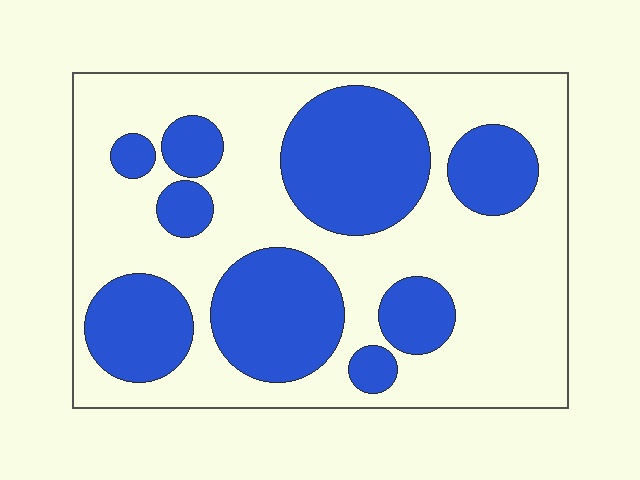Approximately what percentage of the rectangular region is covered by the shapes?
Approximately 35%.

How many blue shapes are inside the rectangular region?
9.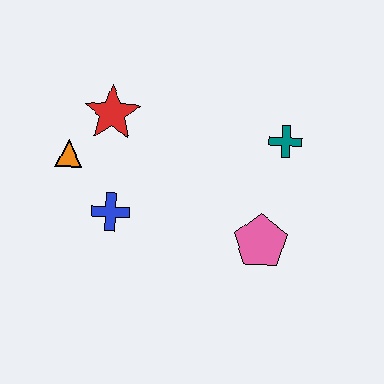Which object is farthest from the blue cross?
The teal cross is farthest from the blue cross.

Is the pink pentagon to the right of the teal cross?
No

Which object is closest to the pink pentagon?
The teal cross is closest to the pink pentagon.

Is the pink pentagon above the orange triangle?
No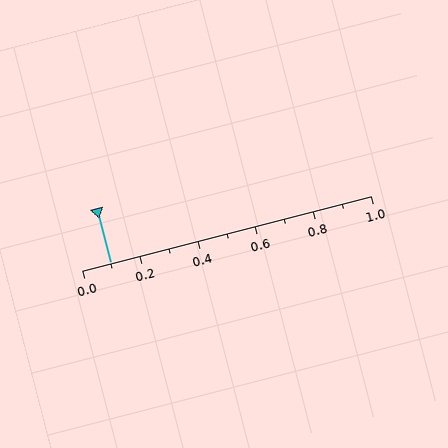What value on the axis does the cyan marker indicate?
The marker indicates approximately 0.1.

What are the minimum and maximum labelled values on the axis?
The axis runs from 0.0 to 1.0.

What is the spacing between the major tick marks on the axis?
The major ticks are spaced 0.2 apart.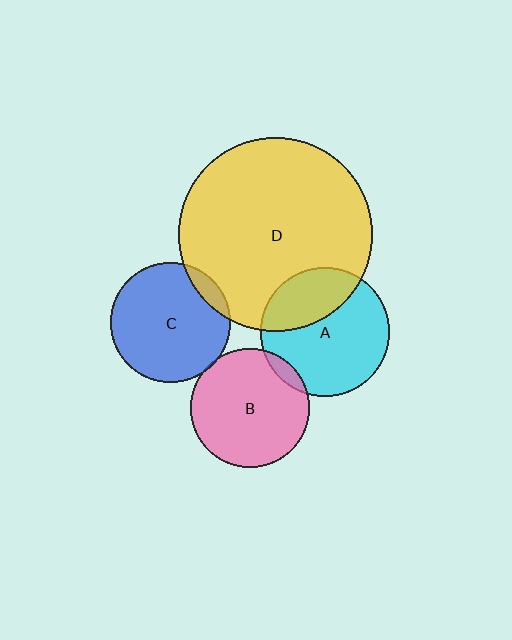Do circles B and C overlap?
Yes.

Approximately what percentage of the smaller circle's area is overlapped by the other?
Approximately 5%.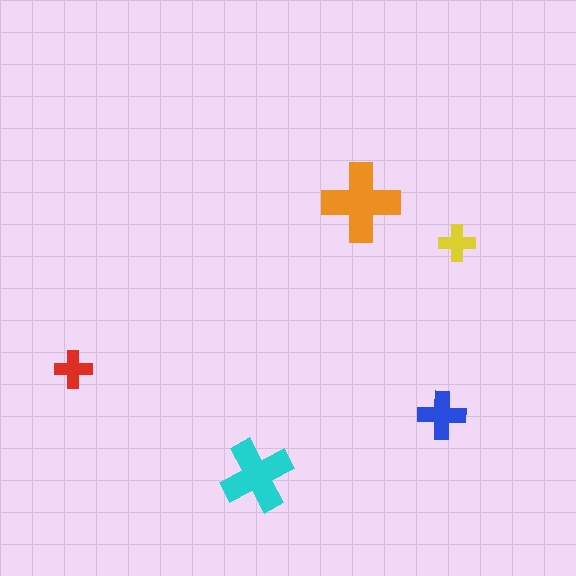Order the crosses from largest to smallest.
the orange one, the cyan one, the blue one, the red one, the yellow one.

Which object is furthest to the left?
The red cross is leftmost.